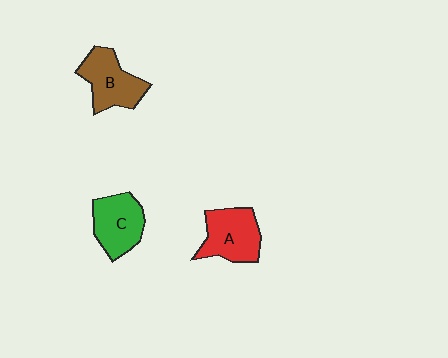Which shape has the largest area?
Shape A (red).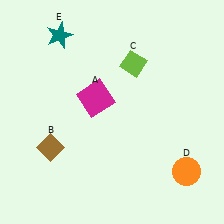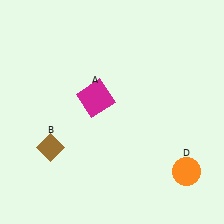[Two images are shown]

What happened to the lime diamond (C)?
The lime diamond (C) was removed in Image 2. It was in the top-right area of Image 1.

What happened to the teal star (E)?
The teal star (E) was removed in Image 2. It was in the top-left area of Image 1.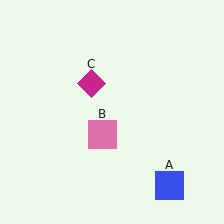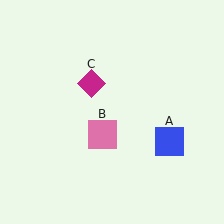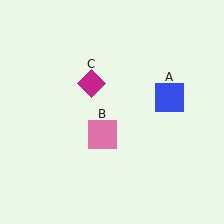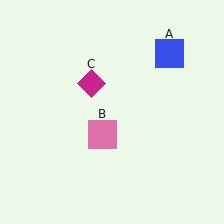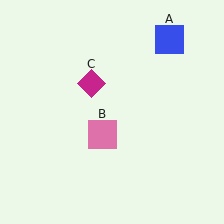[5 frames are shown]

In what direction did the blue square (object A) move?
The blue square (object A) moved up.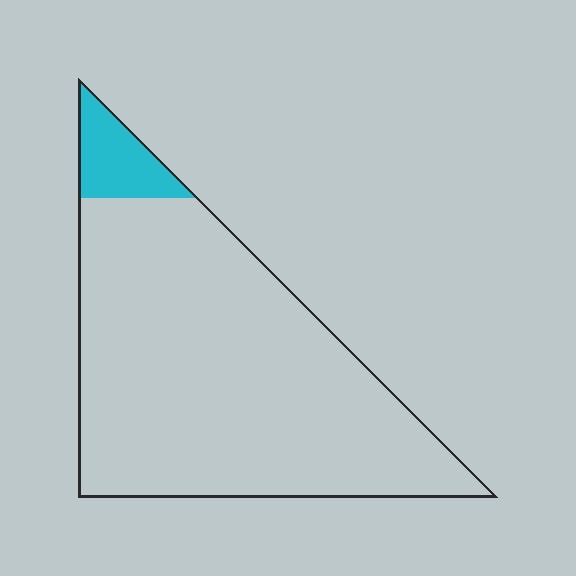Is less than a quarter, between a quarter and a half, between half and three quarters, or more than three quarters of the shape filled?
Less than a quarter.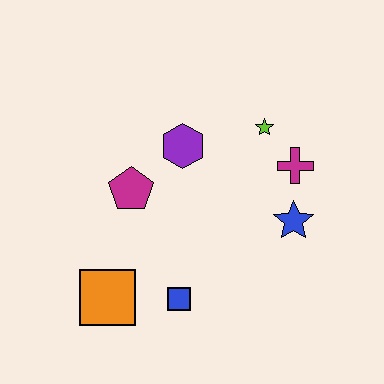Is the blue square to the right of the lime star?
No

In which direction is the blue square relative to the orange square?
The blue square is to the right of the orange square.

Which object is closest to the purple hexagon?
The magenta pentagon is closest to the purple hexagon.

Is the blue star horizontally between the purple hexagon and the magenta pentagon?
No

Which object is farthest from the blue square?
The lime star is farthest from the blue square.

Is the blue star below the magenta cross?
Yes